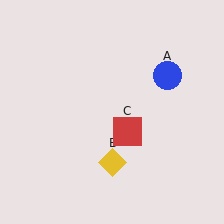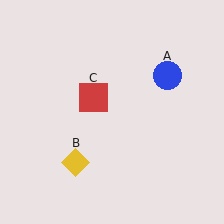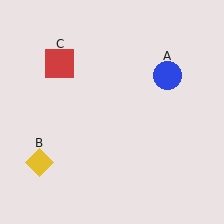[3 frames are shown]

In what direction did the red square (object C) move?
The red square (object C) moved up and to the left.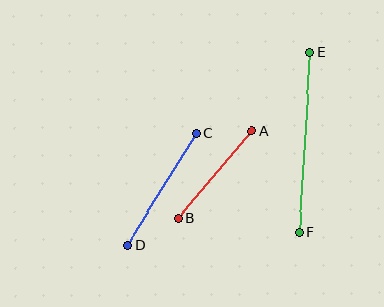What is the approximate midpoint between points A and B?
The midpoint is at approximately (215, 175) pixels.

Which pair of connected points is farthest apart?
Points E and F are farthest apart.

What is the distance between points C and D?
The distance is approximately 131 pixels.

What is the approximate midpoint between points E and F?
The midpoint is at approximately (304, 142) pixels.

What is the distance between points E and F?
The distance is approximately 181 pixels.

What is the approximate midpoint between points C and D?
The midpoint is at approximately (162, 189) pixels.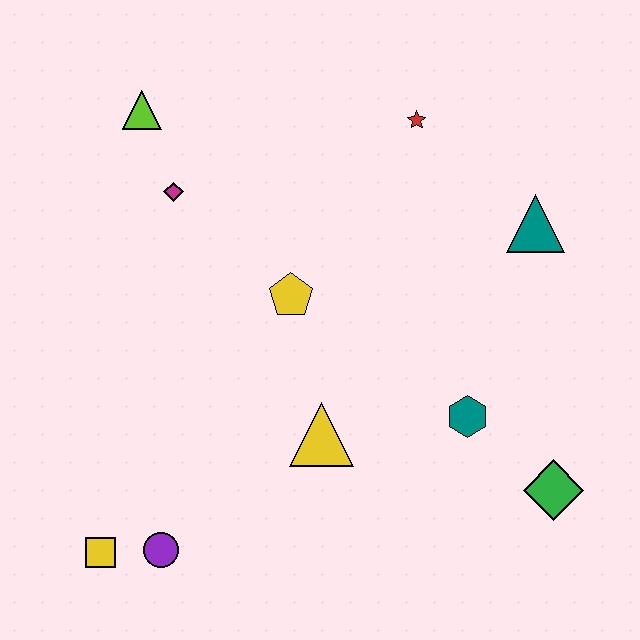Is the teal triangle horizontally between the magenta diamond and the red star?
No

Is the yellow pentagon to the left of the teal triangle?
Yes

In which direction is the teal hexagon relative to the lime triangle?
The teal hexagon is to the right of the lime triangle.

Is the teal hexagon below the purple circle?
No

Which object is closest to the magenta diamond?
The lime triangle is closest to the magenta diamond.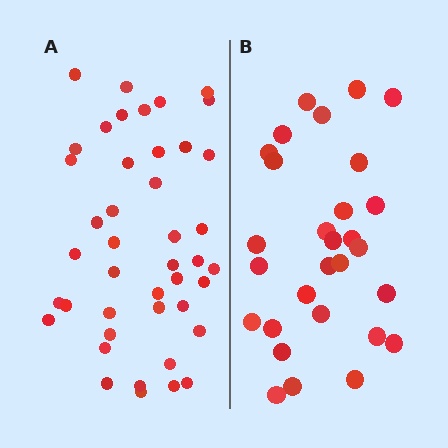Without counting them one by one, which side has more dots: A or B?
Region A (the left region) has more dots.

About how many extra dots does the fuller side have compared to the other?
Region A has approximately 15 more dots than region B.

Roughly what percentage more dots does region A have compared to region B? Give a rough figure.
About 50% more.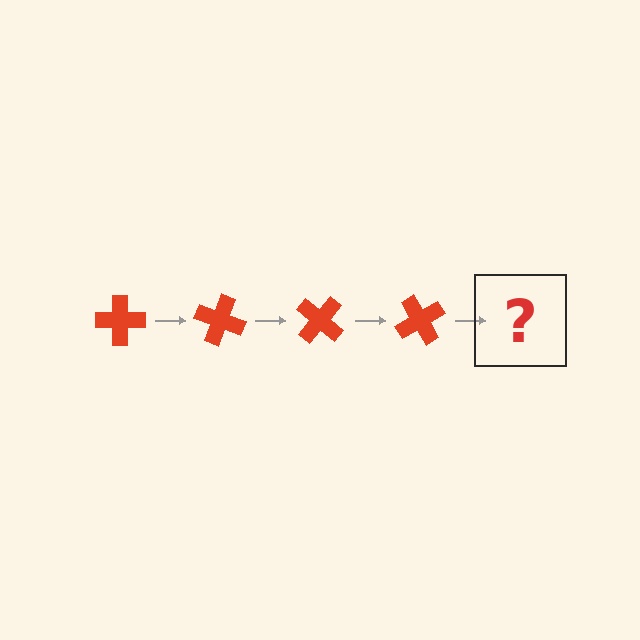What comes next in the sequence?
The next element should be a red cross rotated 80 degrees.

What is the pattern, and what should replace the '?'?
The pattern is that the cross rotates 20 degrees each step. The '?' should be a red cross rotated 80 degrees.